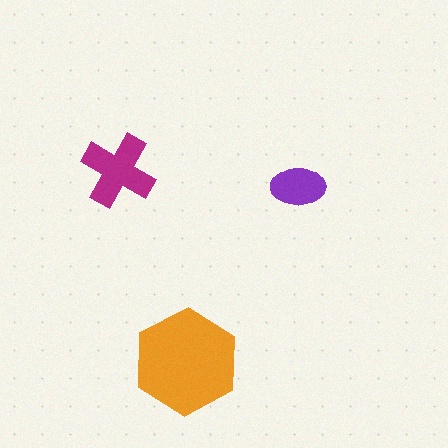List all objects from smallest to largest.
The purple ellipse, the magenta cross, the orange hexagon.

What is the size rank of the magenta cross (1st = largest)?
2nd.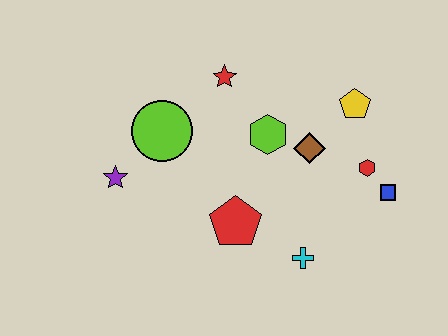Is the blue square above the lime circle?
No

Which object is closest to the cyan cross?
The red pentagon is closest to the cyan cross.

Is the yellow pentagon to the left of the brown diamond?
No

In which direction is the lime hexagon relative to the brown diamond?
The lime hexagon is to the left of the brown diamond.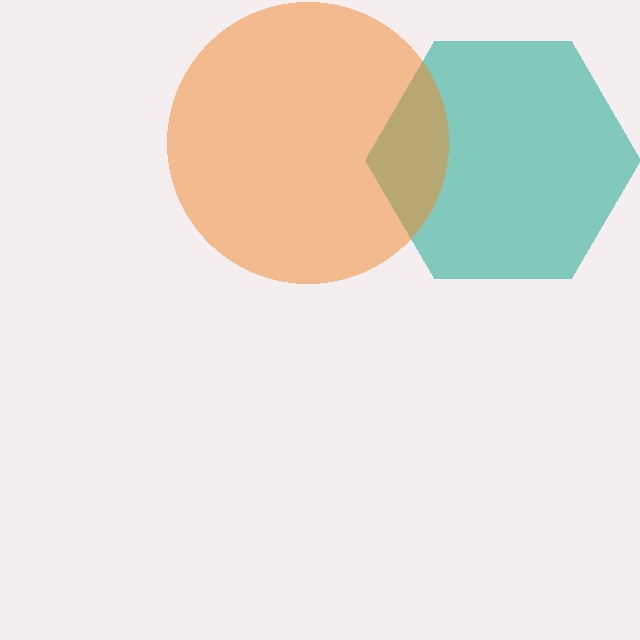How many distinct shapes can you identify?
There are 2 distinct shapes: a teal hexagon, an orange circle.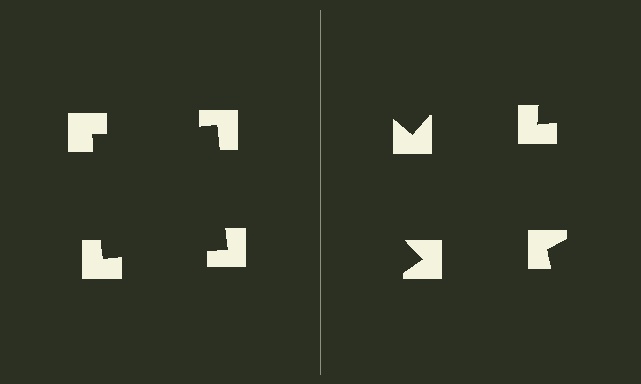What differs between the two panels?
The notched squares are positioned identically on both sides; only the wedge orientations differ. On the left they align to a square; on the right they are misaligned.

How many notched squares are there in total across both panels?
8 — 4 on each side.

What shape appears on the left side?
An illusory square.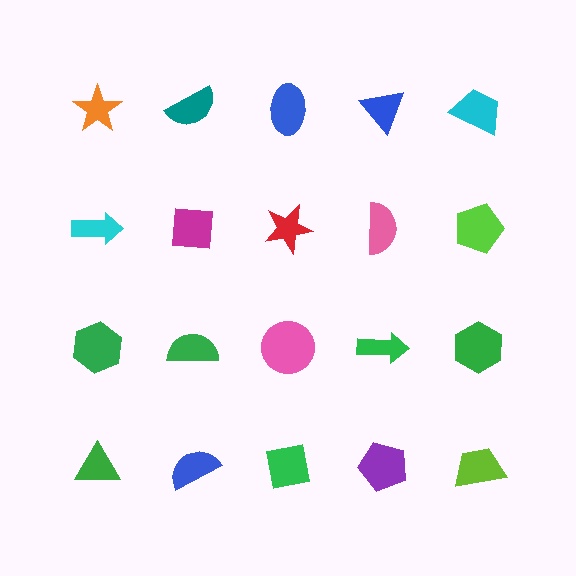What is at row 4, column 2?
A blue semicircle.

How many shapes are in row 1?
5 shapes.